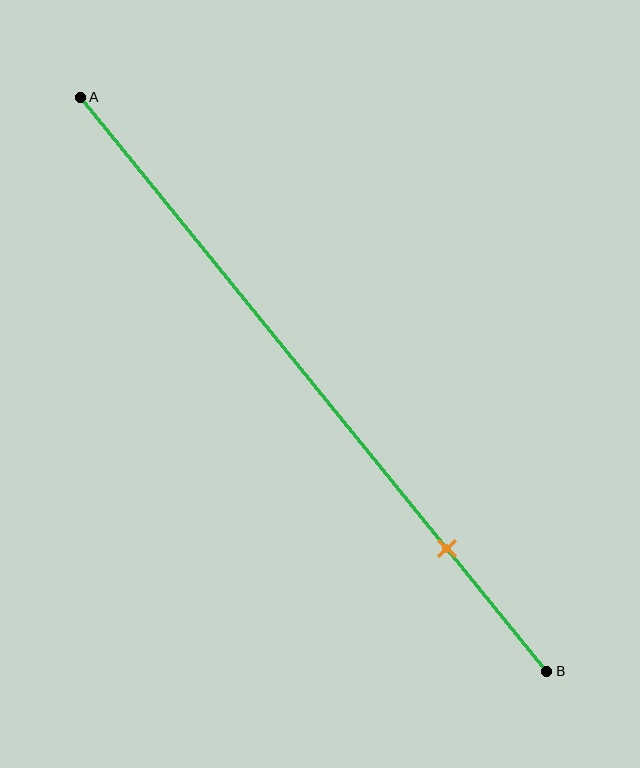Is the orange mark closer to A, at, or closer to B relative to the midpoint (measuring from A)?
The orange mark is closer to point B than the midpoint of segment AB.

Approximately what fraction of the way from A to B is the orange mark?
The orange mark is approximately 80% of the way from A to B.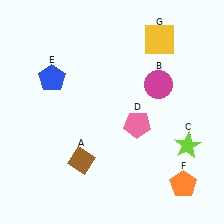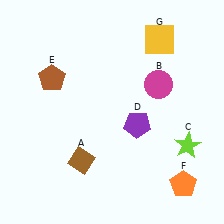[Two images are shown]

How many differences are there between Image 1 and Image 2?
There are 2 differences between the two images.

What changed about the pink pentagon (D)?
In Image 1, D is pink. In Image 2, it changed to purple.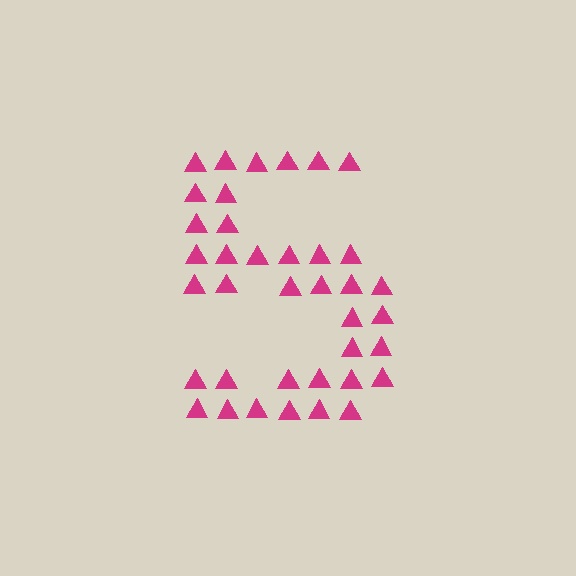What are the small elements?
The small elements are triangles.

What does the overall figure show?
The overall figure shows the digit 5.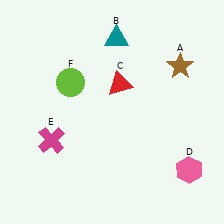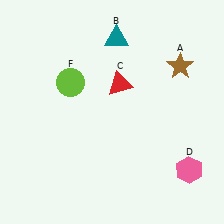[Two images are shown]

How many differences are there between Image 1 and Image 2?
There is 1 difference between the two images.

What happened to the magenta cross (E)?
The magenta cross (E) was removed in Image 2. It was in the bottom-left area of Image 1.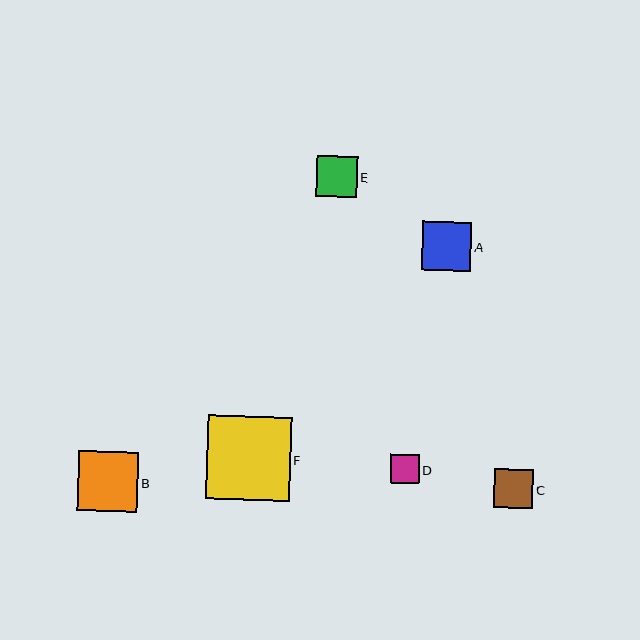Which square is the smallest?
Square D is the smallest with a size of approximately 29 pixels.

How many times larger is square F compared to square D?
Square F is approximately 2.9 times the size of square D.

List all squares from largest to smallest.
From largest to smallest: F, B, A, E, C, D.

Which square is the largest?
Square F is the largest with a size of approximately 84 pixels.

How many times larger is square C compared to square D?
Square C is approximately 1.4 times the size of square D.